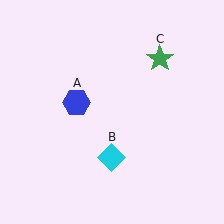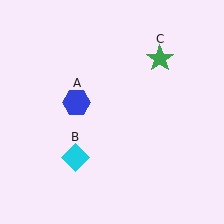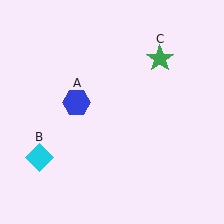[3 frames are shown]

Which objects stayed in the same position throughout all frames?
Blue hexagon (object A) and green star (object C) remained stationary.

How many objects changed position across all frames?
1 object changed position: cyan diamond (object B).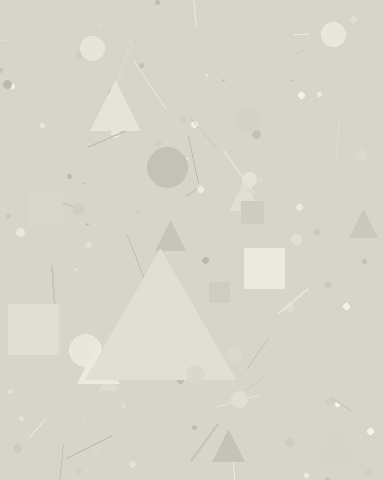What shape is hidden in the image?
A triangle is hidden in the image.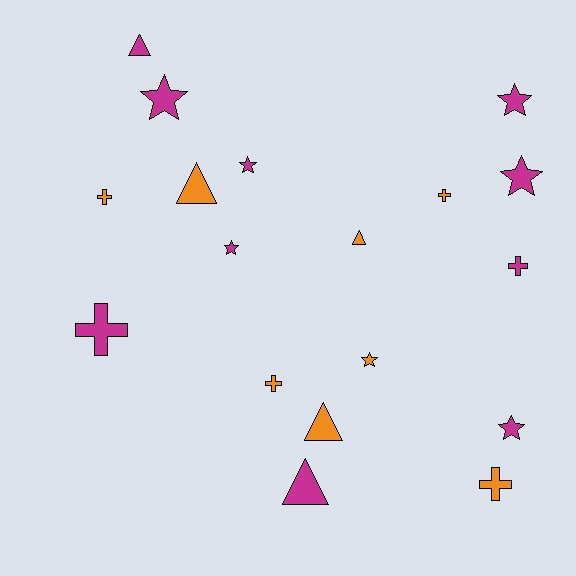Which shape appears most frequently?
Star, with 7 objects.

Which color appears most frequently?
Magenta, with 10 objects.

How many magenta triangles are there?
There are 2 magenta triangles.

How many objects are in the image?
There are 18 objects.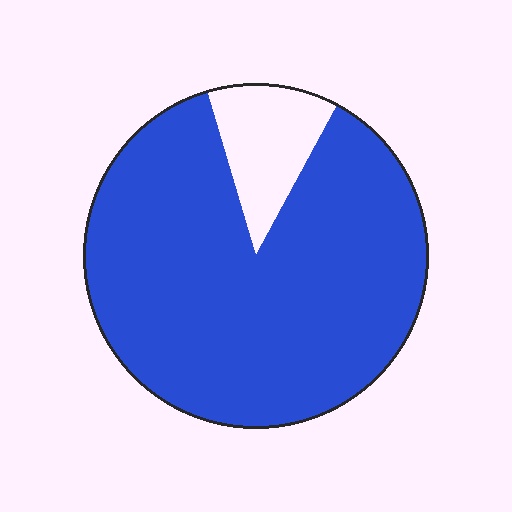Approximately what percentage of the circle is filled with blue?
Approximately 90%.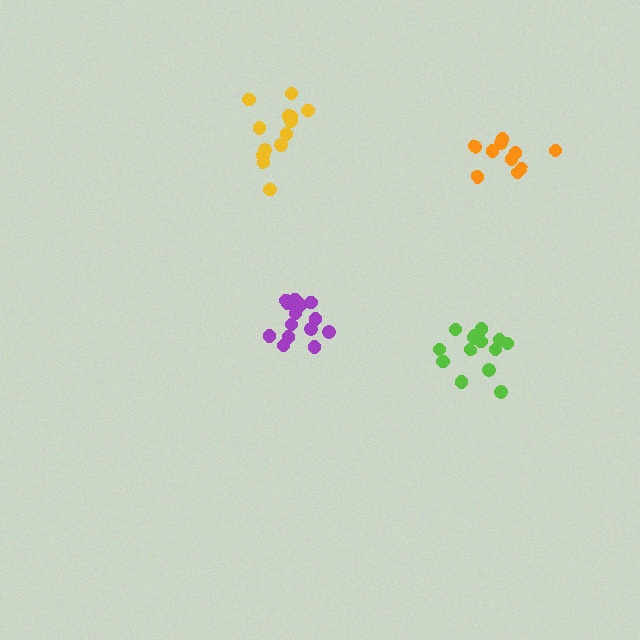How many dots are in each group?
Group 1: 14 dots, Group 2: 15 dots, Group 3: 13 dots, Group 4: 10 dots (52 total).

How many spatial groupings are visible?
There are 4 spatial groupings.